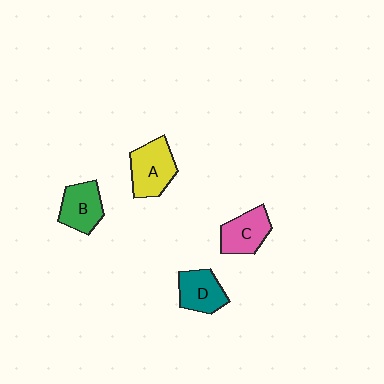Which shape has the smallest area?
Shape D (teal).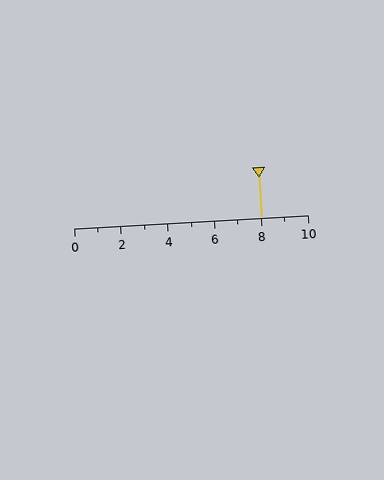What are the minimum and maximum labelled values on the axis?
The axis runs from 0 to 10.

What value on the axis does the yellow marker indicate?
The marker indicates approximately 8.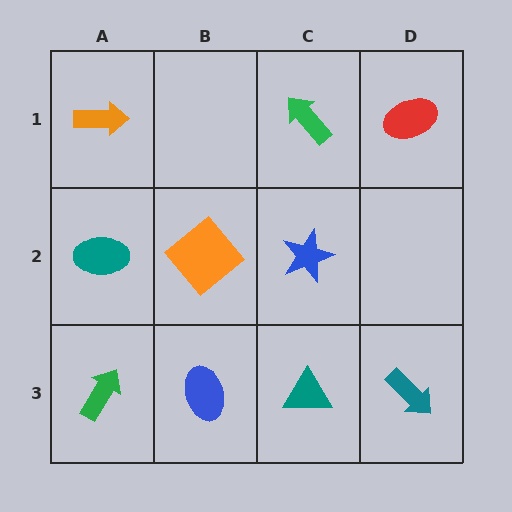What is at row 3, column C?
A teal triangle.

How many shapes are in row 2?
3 shapes.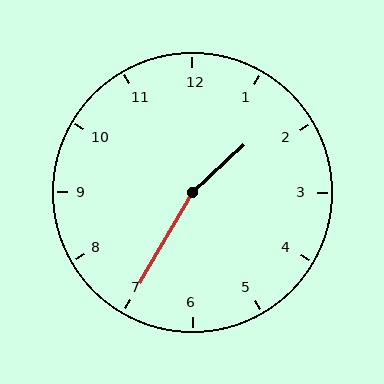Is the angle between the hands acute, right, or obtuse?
It is obtuse.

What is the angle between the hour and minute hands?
Approximately 162 degrees.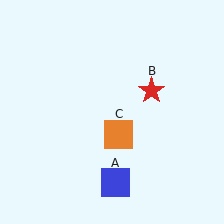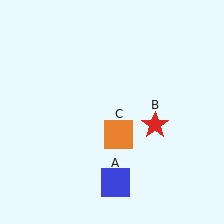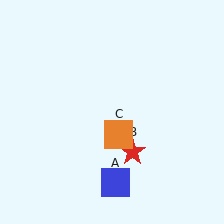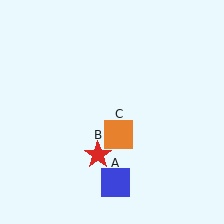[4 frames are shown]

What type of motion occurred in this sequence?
The red star (object B) rotated clockwise around the center of the scene.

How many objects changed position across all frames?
1 object changed position: red star (object B).